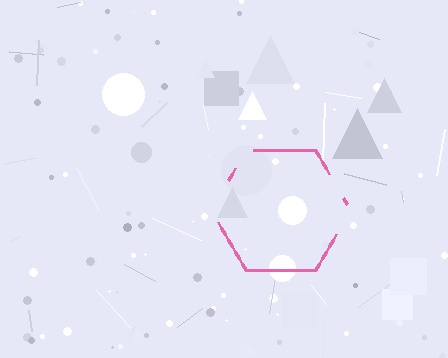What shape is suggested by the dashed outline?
The dashed outline suggests a hexagon.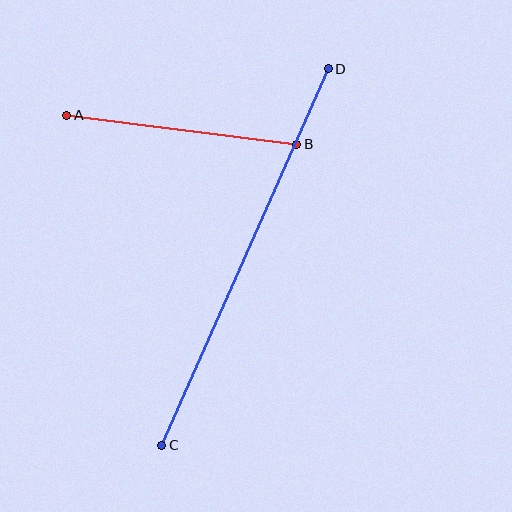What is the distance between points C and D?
The distance is approximately 412 pixels.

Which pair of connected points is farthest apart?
Points C and D are farthest apart.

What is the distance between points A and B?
The distance is approximately 232 pixels.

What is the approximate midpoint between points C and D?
The midpoint is at approximately (245, 257) pixels.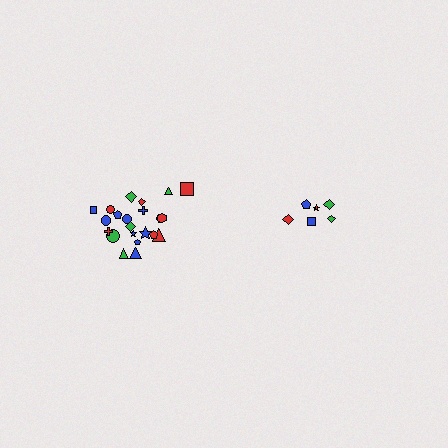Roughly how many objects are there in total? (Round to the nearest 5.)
Roughly 30 objects in total.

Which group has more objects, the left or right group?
The left group.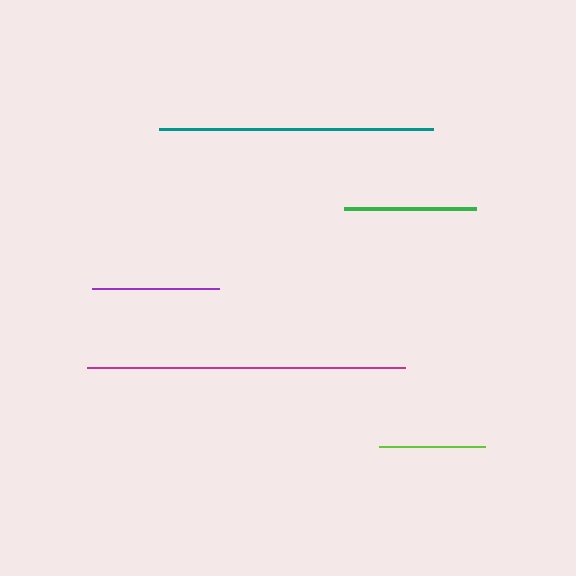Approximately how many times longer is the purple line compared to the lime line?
The purple line is approximately 1.2 times the length of the lime line.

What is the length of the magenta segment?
The magenta segment is approximately 318 pixels long.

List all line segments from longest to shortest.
From longest to shortest: magenta, teal, green, purple, lime.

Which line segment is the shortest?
The lime line is the shortest at approximately 107 pixels.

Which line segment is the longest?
The magenta line is the longest at approximately 318 pixels.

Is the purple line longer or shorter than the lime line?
The purple line is longer than the lime line.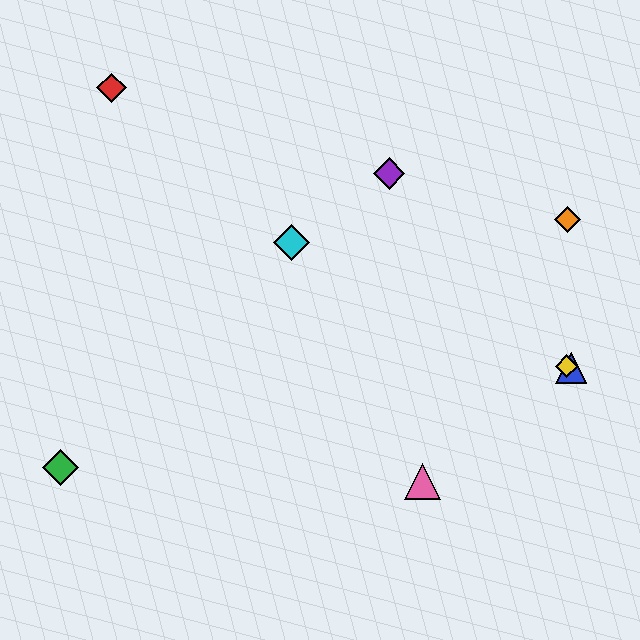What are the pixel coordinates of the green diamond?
The green diamond is at (61, 468).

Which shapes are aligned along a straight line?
The blue triangle, the yellow diamond, the cyan diamond are aligned along a straight line.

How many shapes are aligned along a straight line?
3 shapes (the blue triangle, the yellow diamond, the cyan diamond) are aligned along a straight line.